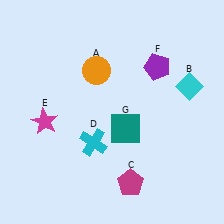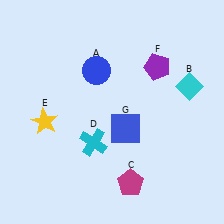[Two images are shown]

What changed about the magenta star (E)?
In Image 1, E is magenta. In Image 2, it changed to yellow.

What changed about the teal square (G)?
In Image 1, G is teal. In Image 2, it changed to blue.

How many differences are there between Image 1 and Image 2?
There are 3 differences between the two images.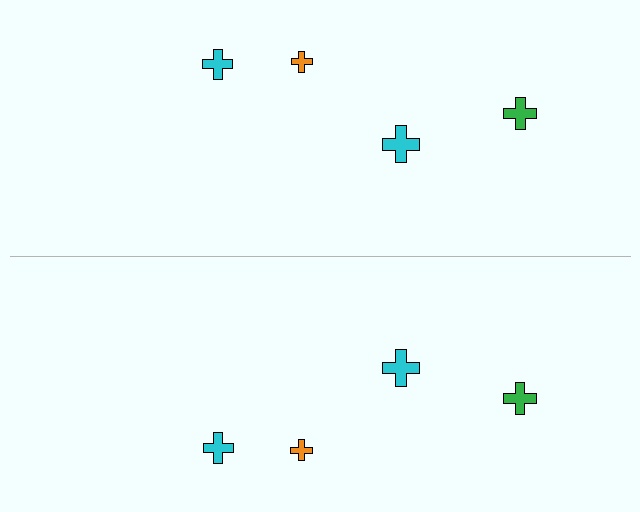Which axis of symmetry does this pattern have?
The pattern has a horizontal axis of symmetry running through the center of the image.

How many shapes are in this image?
There are 8 shapes in this image.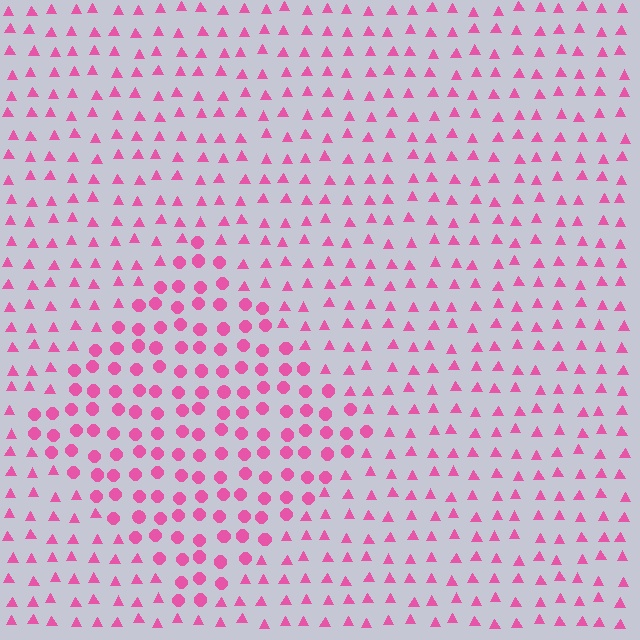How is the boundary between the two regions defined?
The boundary is defined by a change in element shape: circles inside vs. triangles outside. All elements share the same color and spacing.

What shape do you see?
I see a diamond.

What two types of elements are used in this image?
The image uses circles inside the diamond region and triangles outside it.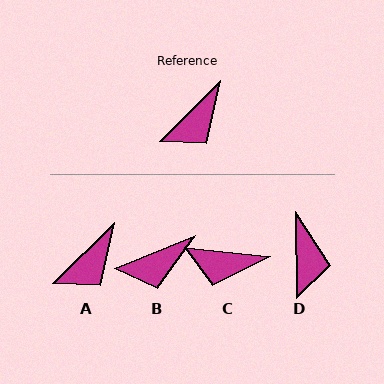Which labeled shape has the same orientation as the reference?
A.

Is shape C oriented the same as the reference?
No, it is off by about 51 degrees.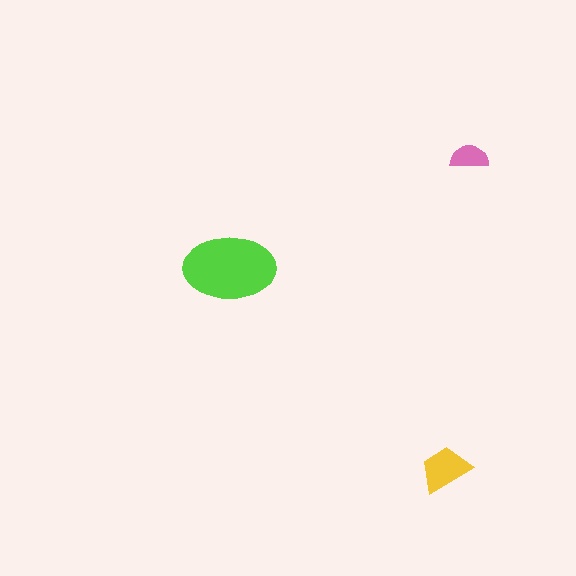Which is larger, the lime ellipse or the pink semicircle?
The lime ellipse.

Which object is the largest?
The lime ellipse.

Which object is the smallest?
The pink semicircle.